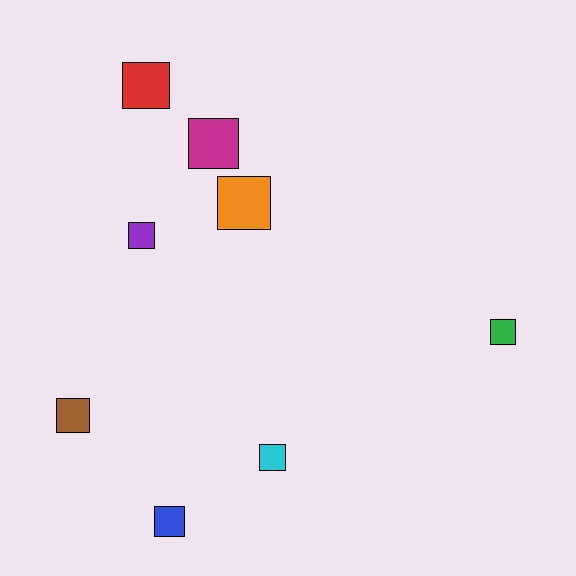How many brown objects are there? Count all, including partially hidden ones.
There is 1 brown object.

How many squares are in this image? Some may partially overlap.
There are 8 squares.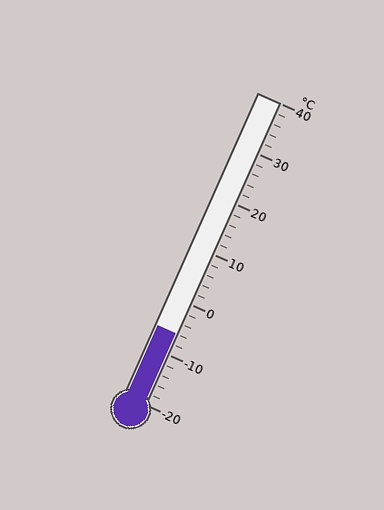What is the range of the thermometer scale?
The thermometer scale ranges from -20°C to 40°C.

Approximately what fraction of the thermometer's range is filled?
The thermometer is filled to approximately 25% of its range.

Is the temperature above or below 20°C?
The temperature is below 20°C.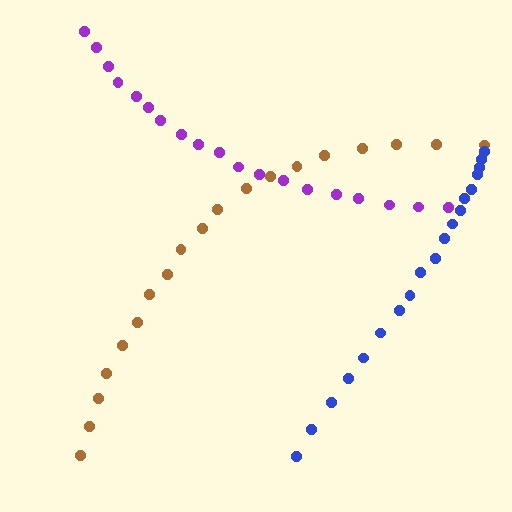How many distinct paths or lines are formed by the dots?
There are 3 distinct paths.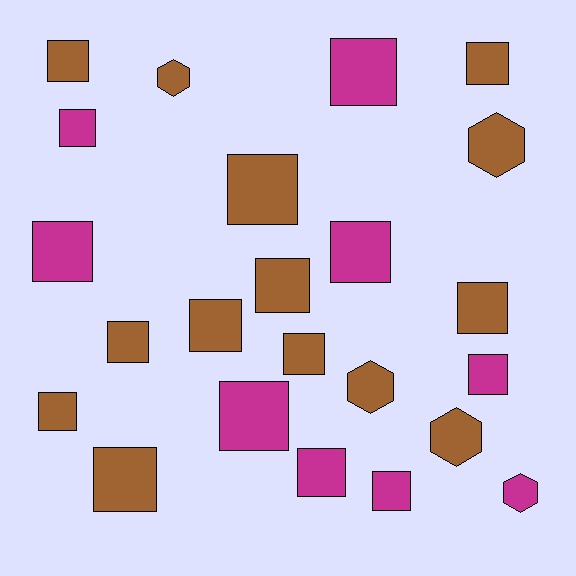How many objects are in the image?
There are 23 objects.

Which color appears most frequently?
Brown, with 14 objects.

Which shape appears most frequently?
Square, with 18 objects.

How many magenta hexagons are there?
There is 1 magenta hexagon.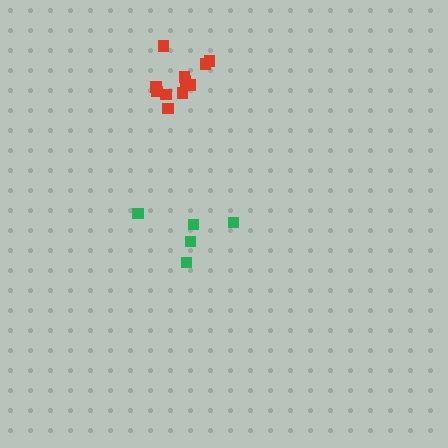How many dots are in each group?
Group 1: 5 dots, Group 2: 11 dots (16 total).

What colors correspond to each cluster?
The clusters are colored: green, red.